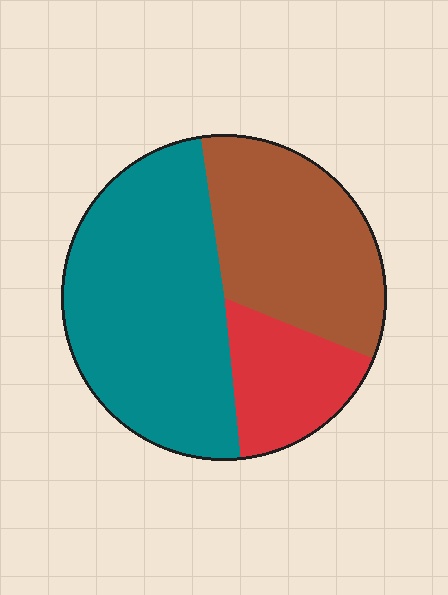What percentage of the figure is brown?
Brown takes up between a quarter and a half of the figure.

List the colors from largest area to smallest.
From largest to smallest: teal, brown, red.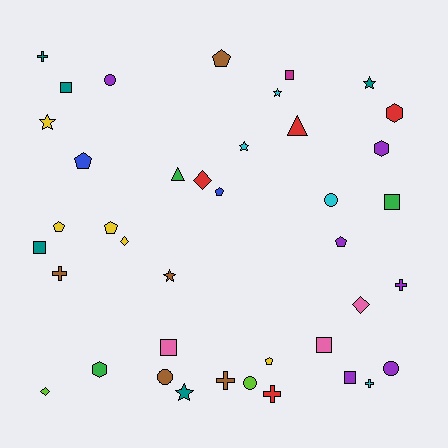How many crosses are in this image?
There are 6 crosses.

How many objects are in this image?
There are 40 objects.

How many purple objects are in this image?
There are 6 purple objects.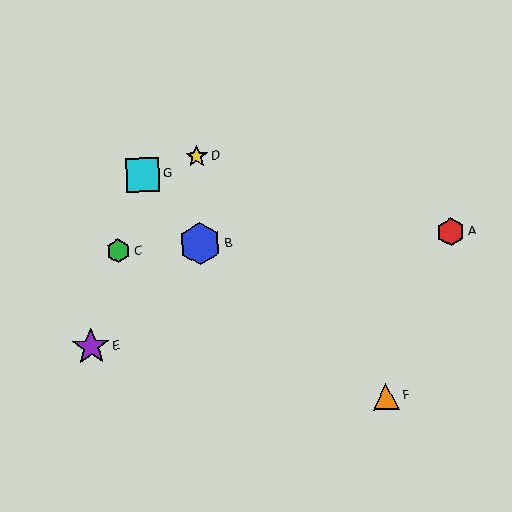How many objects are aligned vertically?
2 objects (B, D) are aligned vertically.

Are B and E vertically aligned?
No, B is at x≈200 and E is at x≈91.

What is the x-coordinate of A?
Object A is at x≈451.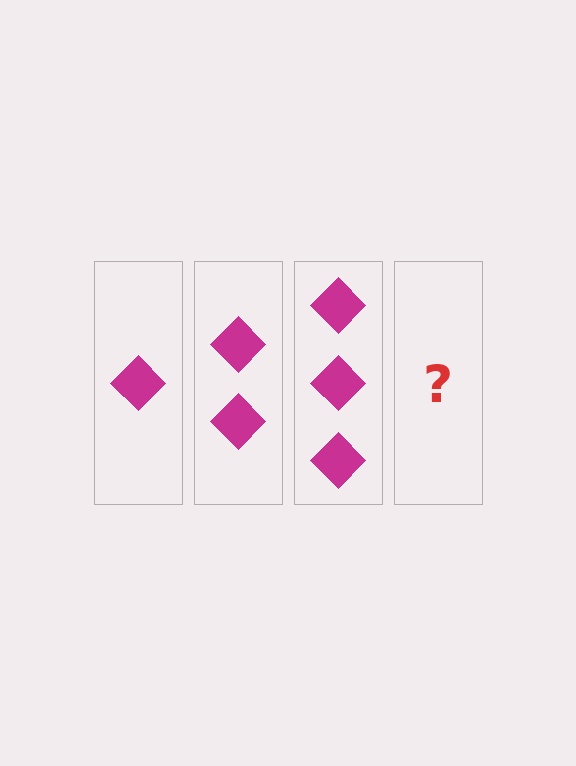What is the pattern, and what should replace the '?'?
The pattern is that each step adds one more diamond. The '?' should be 4 diamonds.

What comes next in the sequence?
The next element should be 4 diamonds.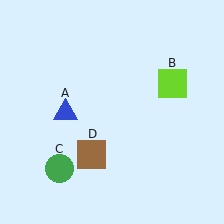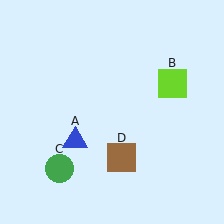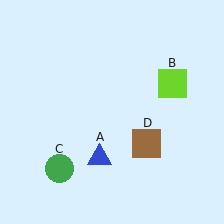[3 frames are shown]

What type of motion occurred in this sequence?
The blue triangle (object A), brown square (object D) rotated counterclockwise around the center of the scene.